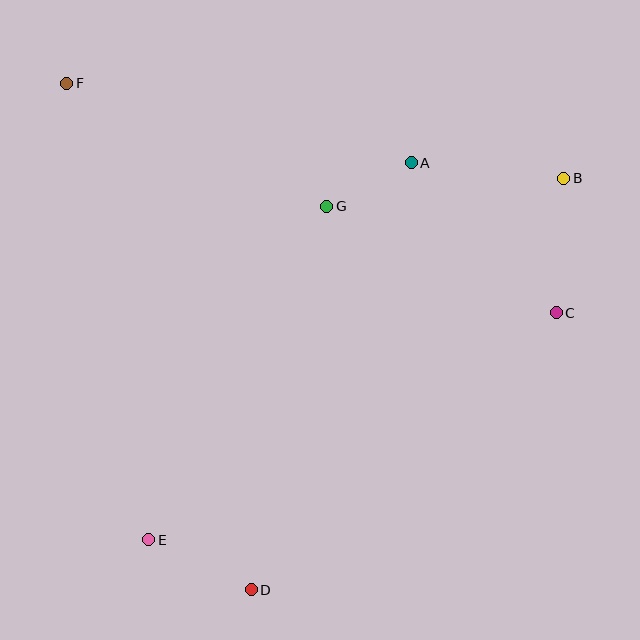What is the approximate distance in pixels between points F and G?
The distance between F and G is approximately 288 pixels.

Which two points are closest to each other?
Points A and G are closest to each other.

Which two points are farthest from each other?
Points B and E are farthest from each other.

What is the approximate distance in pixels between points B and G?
The distance between B and G is approximately 239 pixels.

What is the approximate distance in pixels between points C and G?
The distance between C and G is approximately 253 pixels.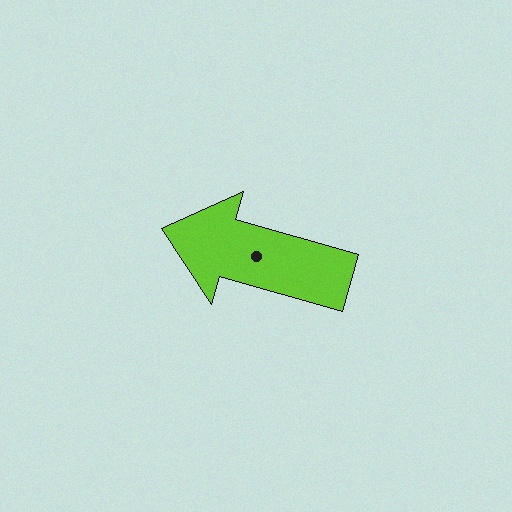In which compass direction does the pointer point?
West.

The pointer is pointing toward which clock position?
Roughly 10 o'clock.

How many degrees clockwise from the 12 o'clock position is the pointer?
Approximately 286 degrees.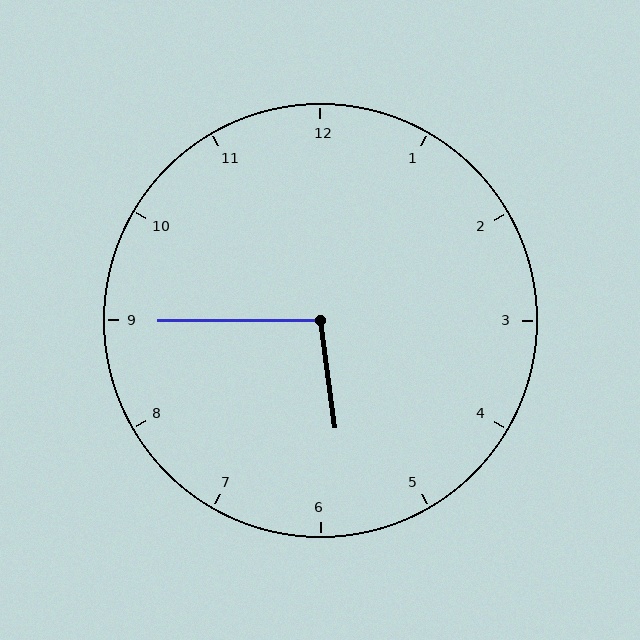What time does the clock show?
5:45.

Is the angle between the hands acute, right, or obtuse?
It is obtuse.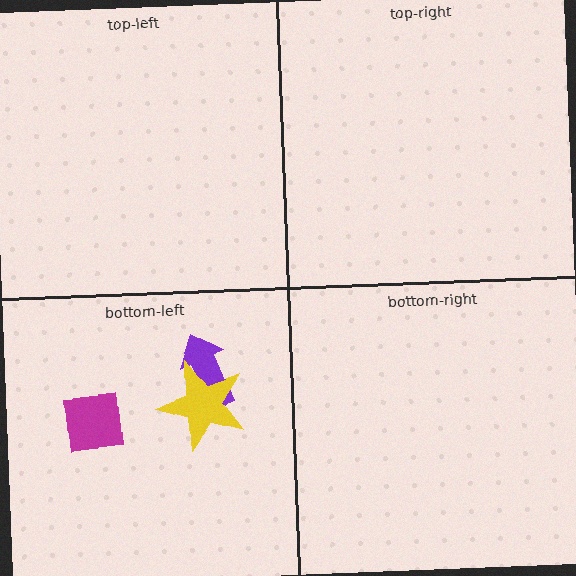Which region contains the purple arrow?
The bottom-left region.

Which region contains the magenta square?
The bottom-left region.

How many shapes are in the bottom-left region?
3.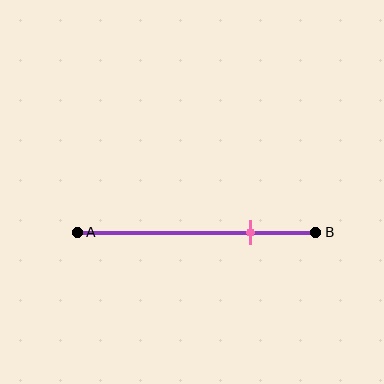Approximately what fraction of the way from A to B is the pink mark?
The pink mark is approximately 75% of the way from A to B.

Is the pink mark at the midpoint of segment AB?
No, the mark is at about 75% from A, not at the 50% midpoint.